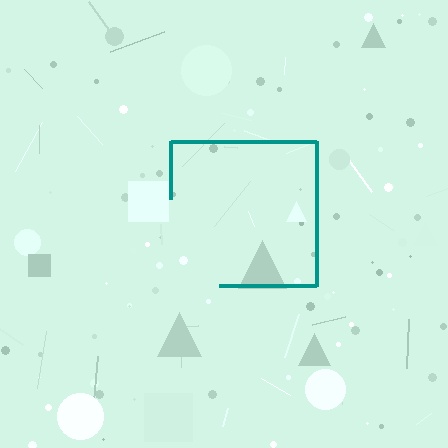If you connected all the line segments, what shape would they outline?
They would outline a square.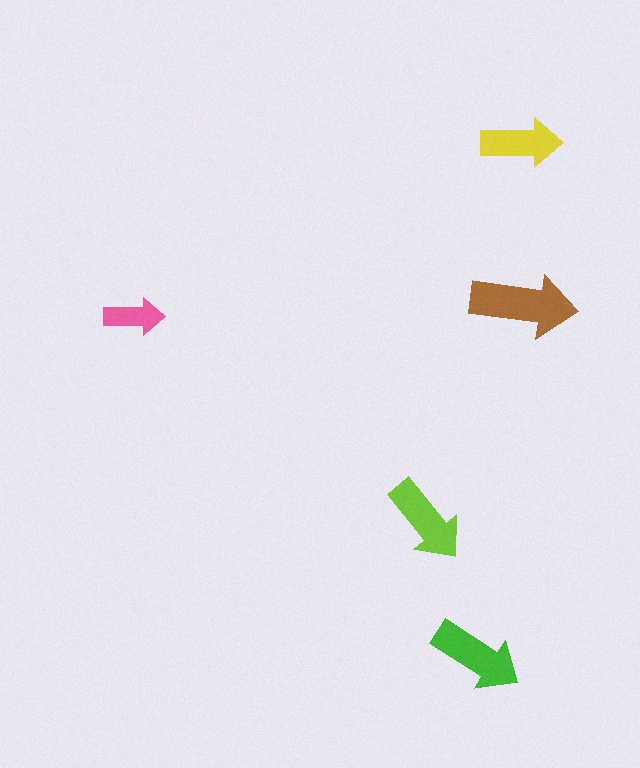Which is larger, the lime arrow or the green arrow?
The green one.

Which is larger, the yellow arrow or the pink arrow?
The yellow one.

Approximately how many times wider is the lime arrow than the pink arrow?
About 1.5 times wider.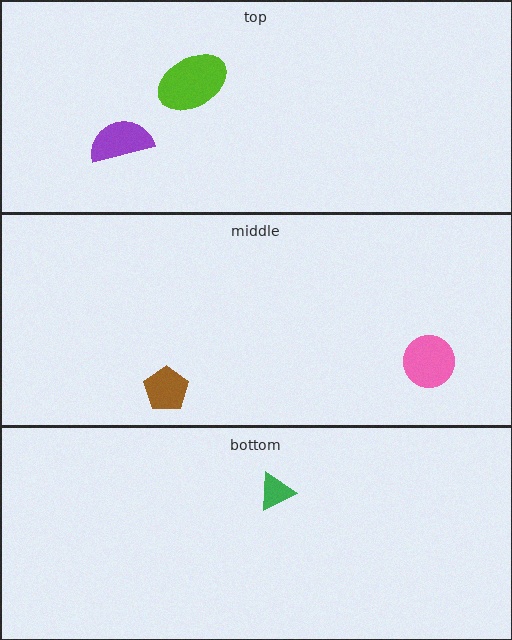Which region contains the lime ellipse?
The top region.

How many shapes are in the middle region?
2.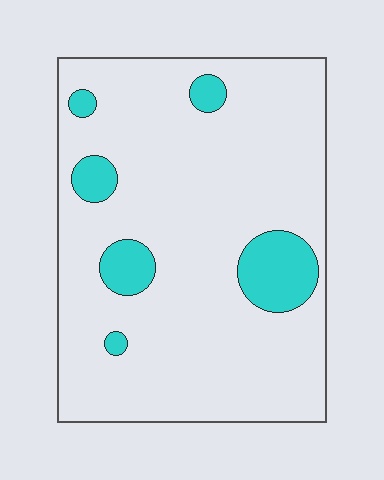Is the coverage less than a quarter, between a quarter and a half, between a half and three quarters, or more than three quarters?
Less than a quarter.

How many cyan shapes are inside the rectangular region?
6.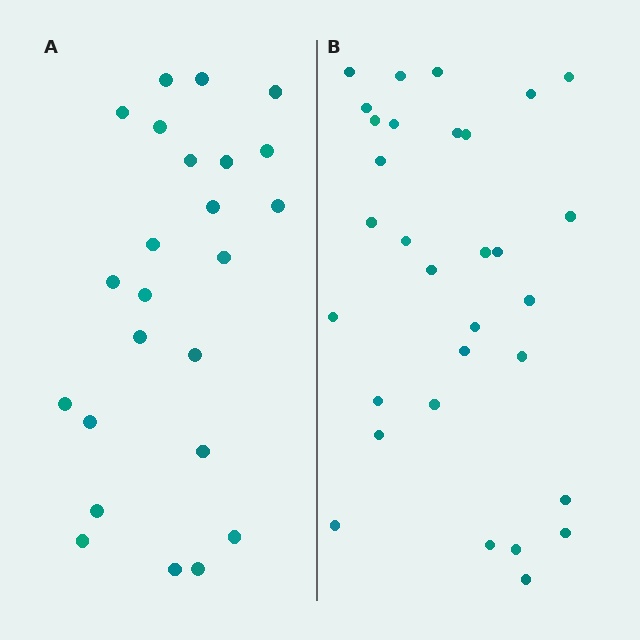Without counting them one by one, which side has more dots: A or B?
Region B (the right region) has more dots.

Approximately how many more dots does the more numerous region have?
Region B has roughly 8 or so more dots than region A.